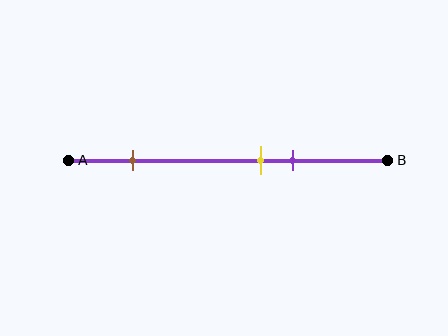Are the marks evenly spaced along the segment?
No, the marks are not evenly spaced.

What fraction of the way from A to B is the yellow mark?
The yellow mark is approximately 60% (0.6) of the way from A to B.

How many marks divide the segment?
There are 3 marks dividing the segment.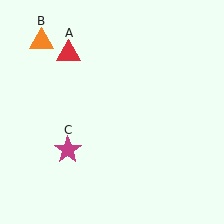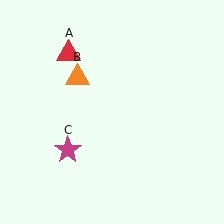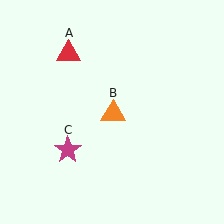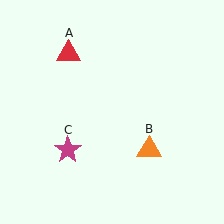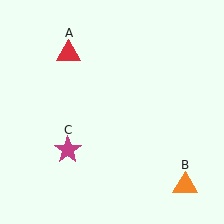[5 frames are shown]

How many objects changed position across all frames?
1 object changed position: orange triangle (object B).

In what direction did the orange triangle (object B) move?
The orange triangle (object B) moved down and to the right.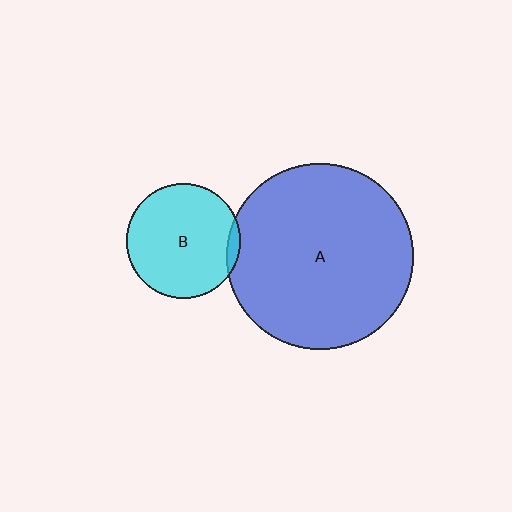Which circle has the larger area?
Circle A (blue).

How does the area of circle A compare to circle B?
Approximately 2.7 times.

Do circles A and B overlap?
Yes.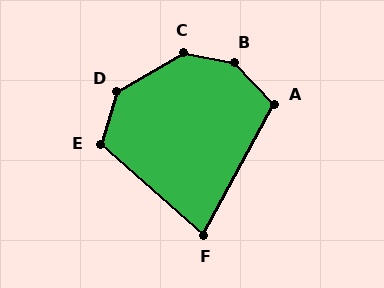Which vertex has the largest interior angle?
B, at approximately 145 degrees.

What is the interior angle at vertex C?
Approximately 139 degrees (obtuse).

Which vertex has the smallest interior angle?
F, at approximately 77 degrees.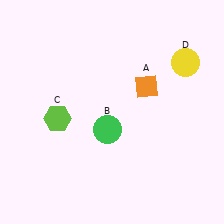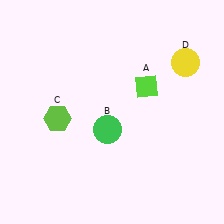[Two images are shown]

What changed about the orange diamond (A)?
In Image 1, A is orange. In Image 2, it changed to lime.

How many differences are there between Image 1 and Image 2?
There is 1 difference between the two images.